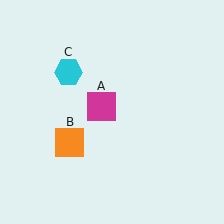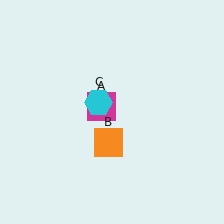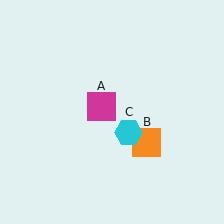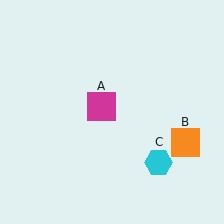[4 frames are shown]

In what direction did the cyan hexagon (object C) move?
The cyan hexagon (object C) moved down and to the right.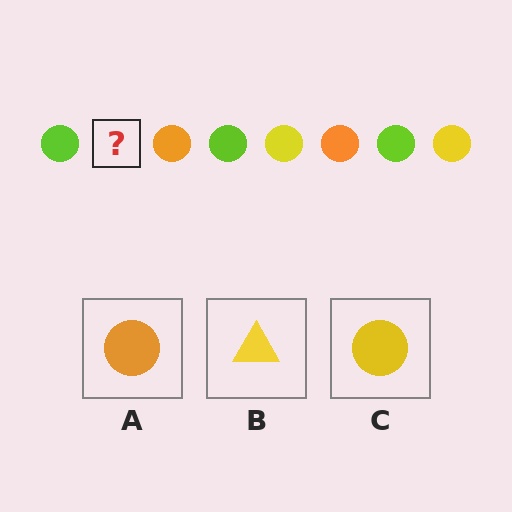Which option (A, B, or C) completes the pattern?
C.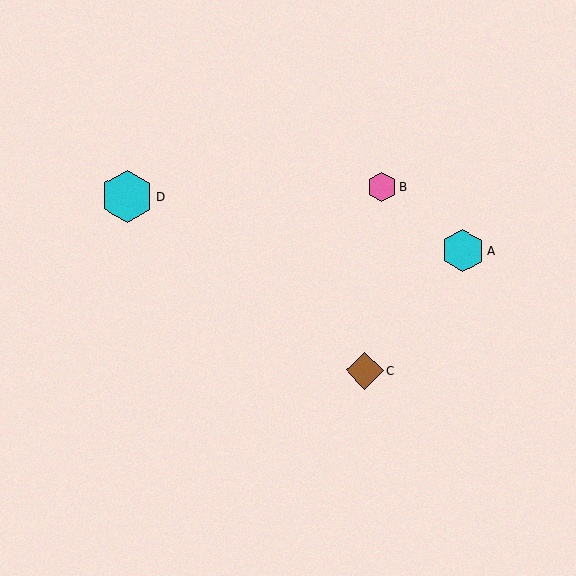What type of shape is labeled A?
Shape A is a cyan hexagon.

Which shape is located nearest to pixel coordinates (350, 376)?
The brown diamond (labeled C) at (365, 370) is nearest to that location.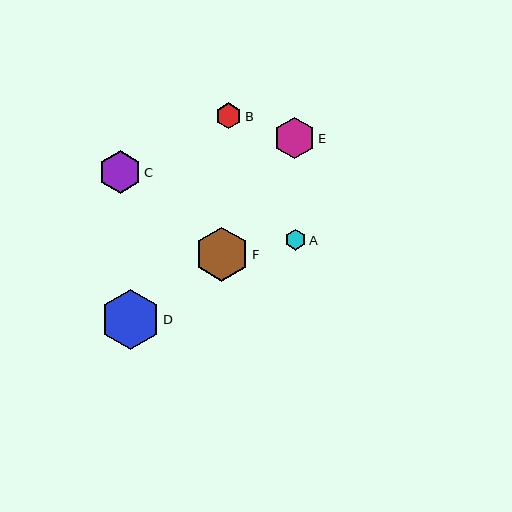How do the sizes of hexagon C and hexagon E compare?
Hexagon C and hexagon E are approximately the same size.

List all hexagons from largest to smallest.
From largest to smallest: D, F, C, E, B, A.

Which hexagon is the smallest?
Hexagon A is the smallest with a size of approximately 21 pixels.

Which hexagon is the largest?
Hexagon D is the largest with a size of approximately 59 pixels.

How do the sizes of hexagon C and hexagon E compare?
Hexagon C and hexagon E are approximately the same size.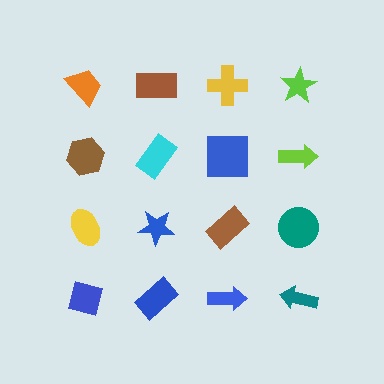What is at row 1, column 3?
A yellow cross.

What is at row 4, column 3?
A blue arrow.